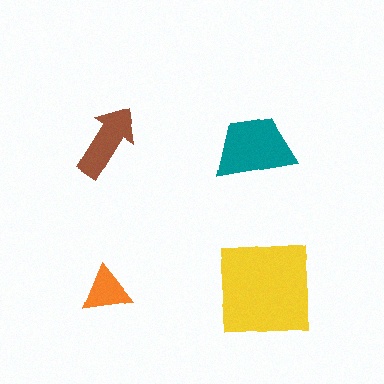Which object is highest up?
The brown arrow is topmost.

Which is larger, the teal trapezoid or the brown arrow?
The teal trapezoid.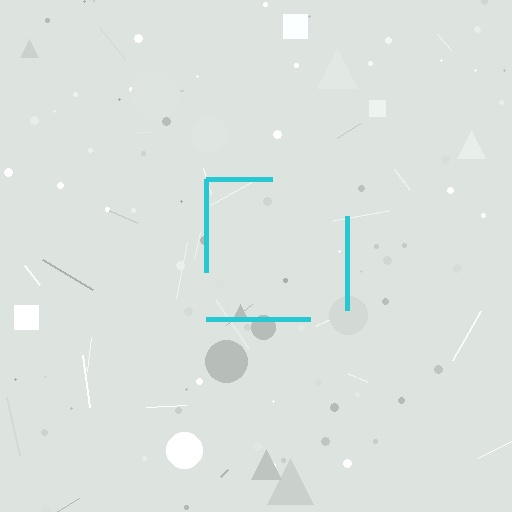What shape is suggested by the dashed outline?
The dashed outline suggests a square.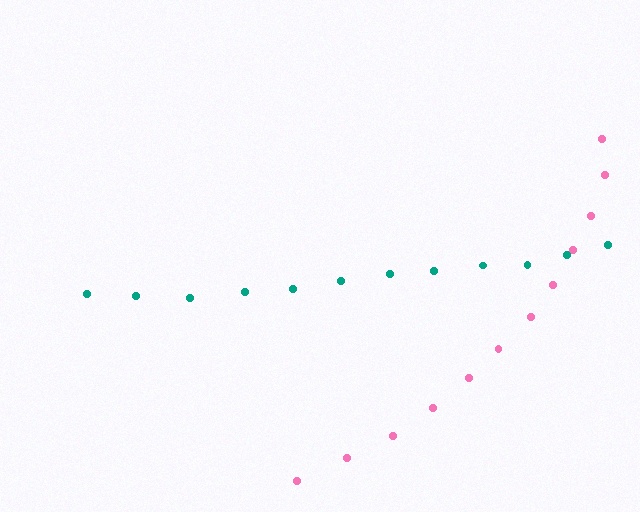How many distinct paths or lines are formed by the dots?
There are 2 distinct paths.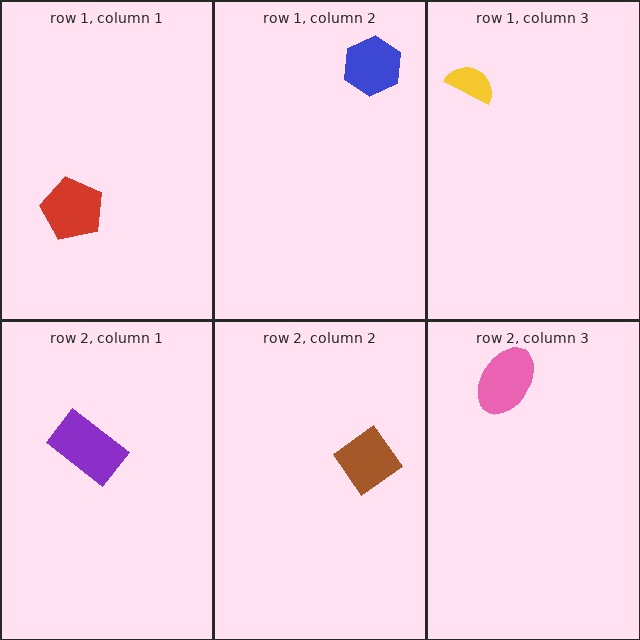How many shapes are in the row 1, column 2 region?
1.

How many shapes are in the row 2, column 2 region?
1.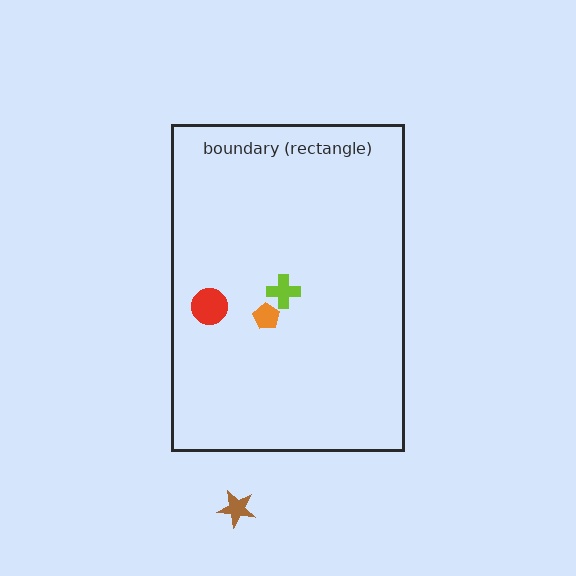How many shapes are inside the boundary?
3 inside, 1 outside.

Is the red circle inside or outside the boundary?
Inside.